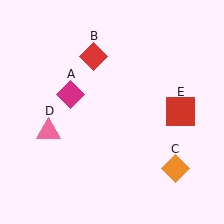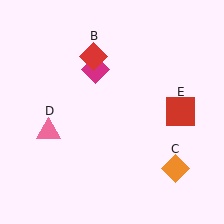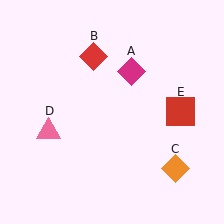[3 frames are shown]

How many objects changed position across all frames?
1 object changed position: magenta diamond (object A).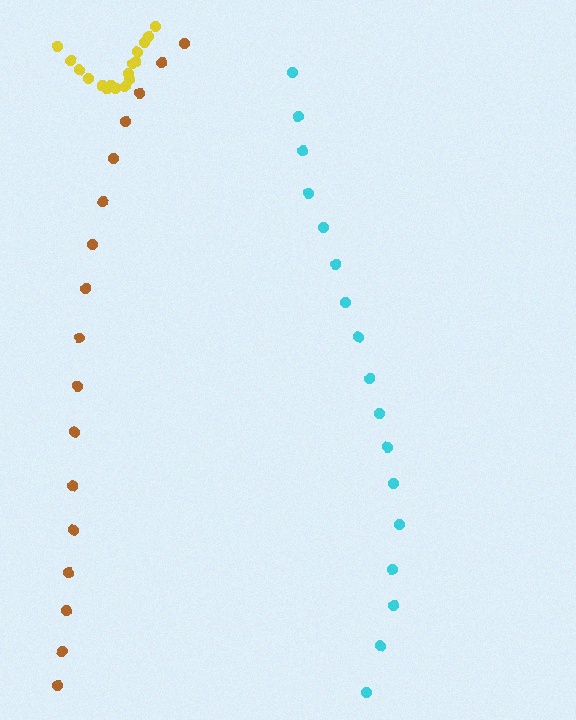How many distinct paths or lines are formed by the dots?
There are 3 distinct paths.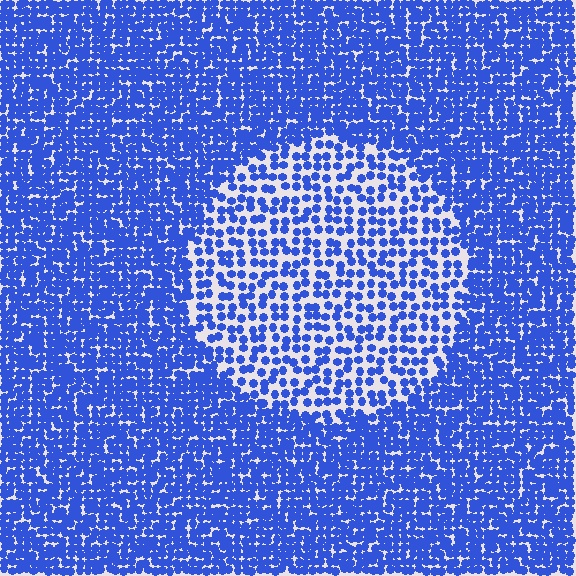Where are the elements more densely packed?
The elements are more densely packed outside the circle boundary.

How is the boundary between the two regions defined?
The boundary is defined by a change in element density (approximately 2.0x ratio). All elements are the same color, size, and shape.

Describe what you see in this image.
The image contains small blue elements arranged at two different densities. A circle-shaped region is visible where the elements are less densely packed than the surrounding area.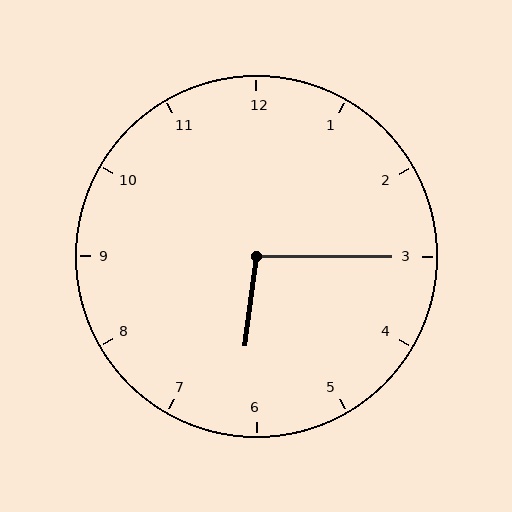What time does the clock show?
6:15.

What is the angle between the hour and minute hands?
Approximately 98 degrees.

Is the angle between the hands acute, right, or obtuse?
It is obtuse.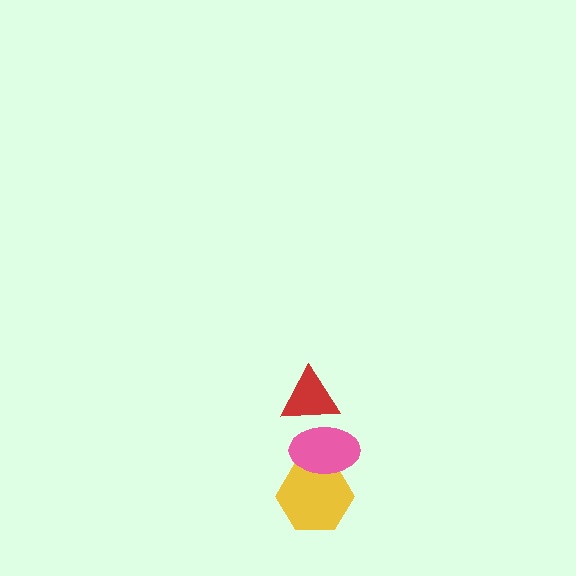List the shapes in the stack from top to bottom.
From top to bottom: the red triangle, the pink ellipse, the yellow hexagon.